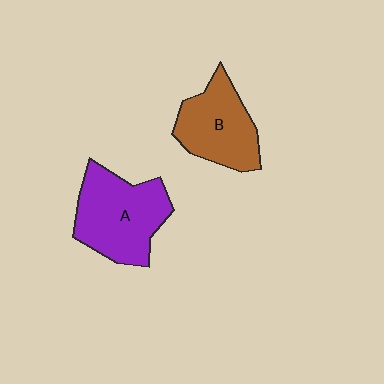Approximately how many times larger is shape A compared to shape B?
Approximately 1.2 times.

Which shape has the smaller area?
Shape B (brown).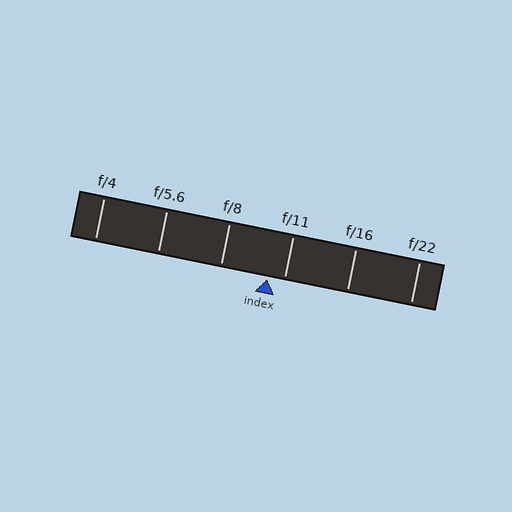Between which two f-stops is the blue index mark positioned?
The index mark is between f/8 and f/11.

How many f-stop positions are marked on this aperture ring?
There are 6 f-stop positions marked.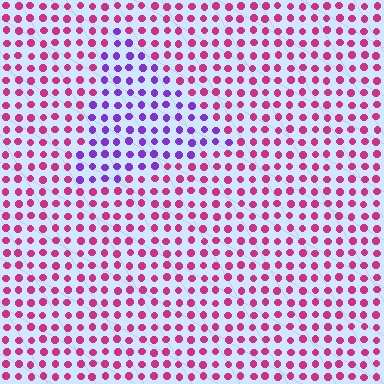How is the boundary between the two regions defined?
The boundary is defined purely by a slight shift in hue (about 54 degrees). Spacing, size, and orientation are identical on both sides.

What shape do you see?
I see a triangle.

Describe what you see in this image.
The image is filled with small magenta elements in a uniform arrangement. A triangle-shaped region is visible where the elements are tinted to a slightly different hue, forming a subtle color boundary.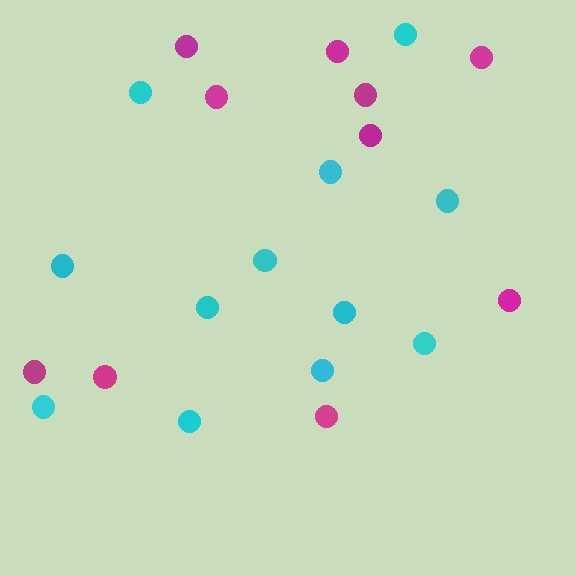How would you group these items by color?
There are 2 groups: one group of magenta circles (10) and one group of cyan circles (12).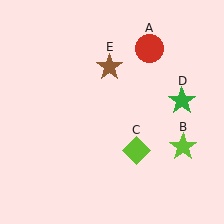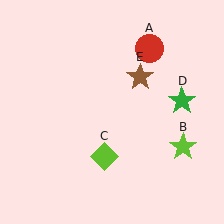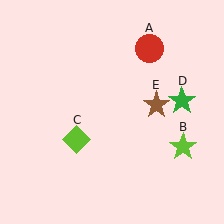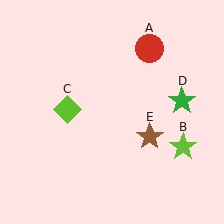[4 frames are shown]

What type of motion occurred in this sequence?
The lime diamond (object C), brown star (object E) rotated clockwise around the center of the scene.